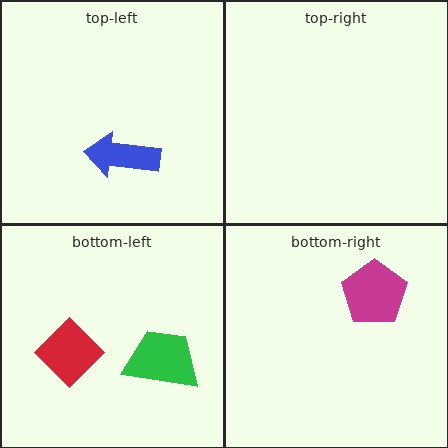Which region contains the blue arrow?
The top-left region.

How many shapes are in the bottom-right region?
1.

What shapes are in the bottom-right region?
The magenta pentagon.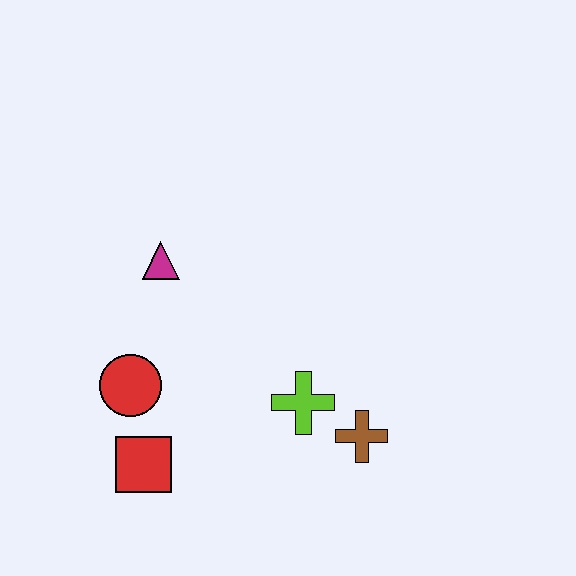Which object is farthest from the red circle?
The brown cross is farthest from the red circle.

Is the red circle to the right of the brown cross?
No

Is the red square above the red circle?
No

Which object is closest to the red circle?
The red square is closest to the red circle.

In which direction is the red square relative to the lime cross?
The red square is to the left of the lime cross.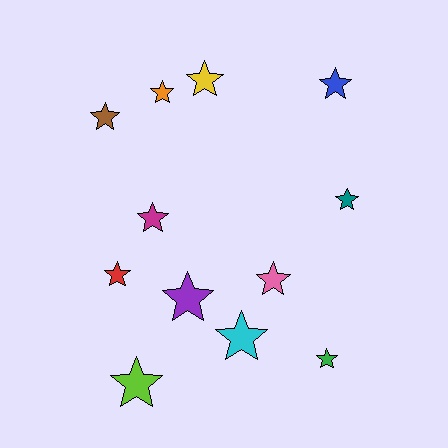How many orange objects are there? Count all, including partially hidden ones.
There is 1 orange object.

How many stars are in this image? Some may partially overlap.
There are 12 stars.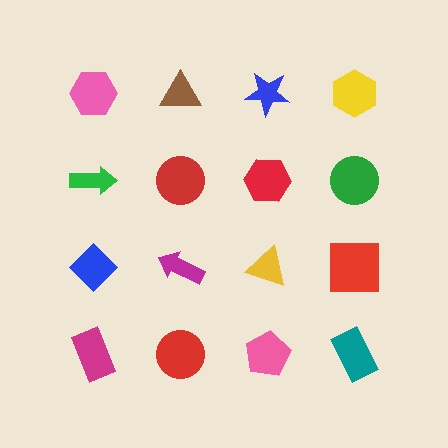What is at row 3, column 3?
A yellow triangle.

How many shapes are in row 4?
4 shapes.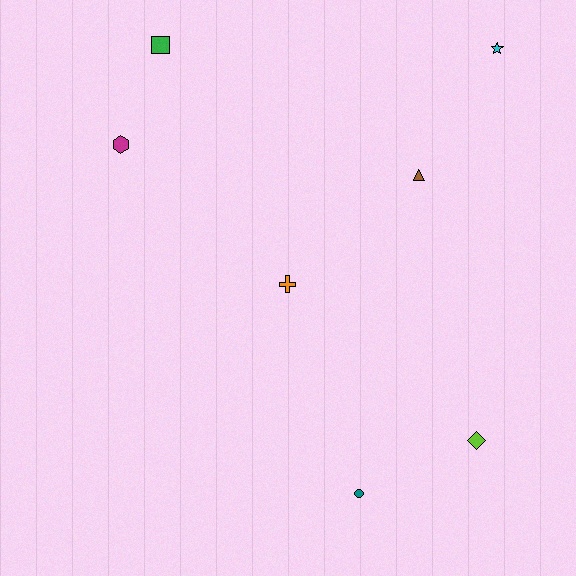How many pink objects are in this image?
There are no pink objects.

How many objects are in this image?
There are 7 objects.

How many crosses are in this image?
There is 1 cross.